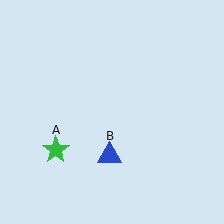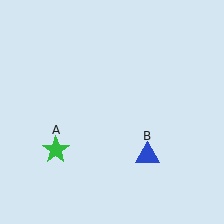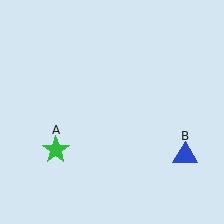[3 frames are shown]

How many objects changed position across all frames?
1 object changed position: blue triangle (object B).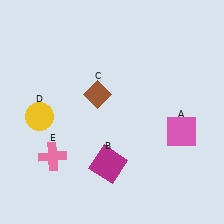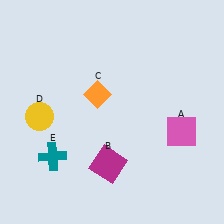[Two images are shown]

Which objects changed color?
C changed from brown to orange. E changed from pink to teal.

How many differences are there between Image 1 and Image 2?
There are 2 differences between the two images.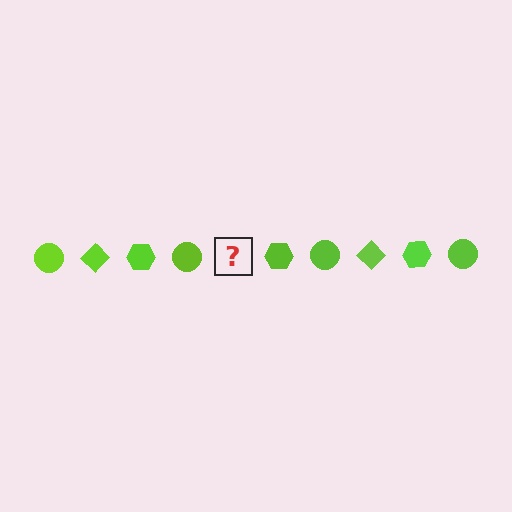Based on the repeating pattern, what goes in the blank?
The blank should be a lime diamond.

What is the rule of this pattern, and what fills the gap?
The rule is that the pattern cycles through circle, diamond, hexagon shapes in lime. The gap should be filled with a lime diamond.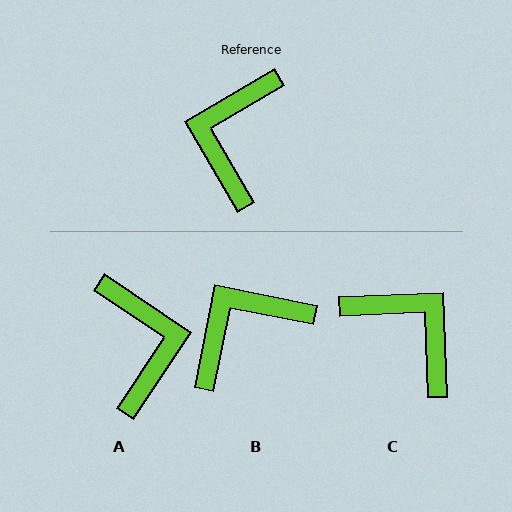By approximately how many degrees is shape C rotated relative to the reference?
Approximately 118 degrees clockwise.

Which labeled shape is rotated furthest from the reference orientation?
A, about 154 degrees away.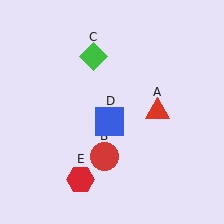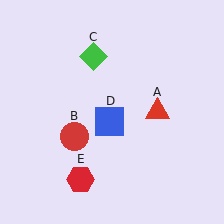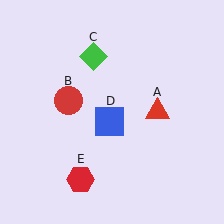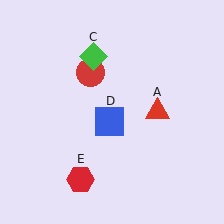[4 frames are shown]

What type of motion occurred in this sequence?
The red circle (object B) rotated clockwise around the center of the scene.